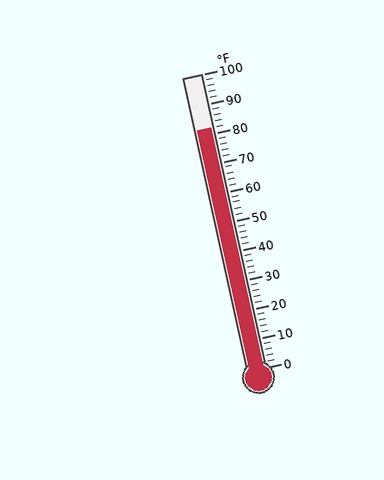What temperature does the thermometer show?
The thermometer shows approximately 82°F.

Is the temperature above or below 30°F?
The temperature is above 30°F.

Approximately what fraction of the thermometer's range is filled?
The thermometer is filled to approximately 80% of its range.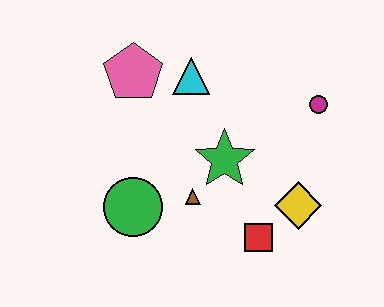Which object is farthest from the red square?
The pink pentagon is farthest from the red square.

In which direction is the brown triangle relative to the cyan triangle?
The brown triangle is below the cyan triangle.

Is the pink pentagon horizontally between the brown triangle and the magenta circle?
No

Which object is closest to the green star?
The brown triangle is closest to the green star.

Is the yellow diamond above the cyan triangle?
No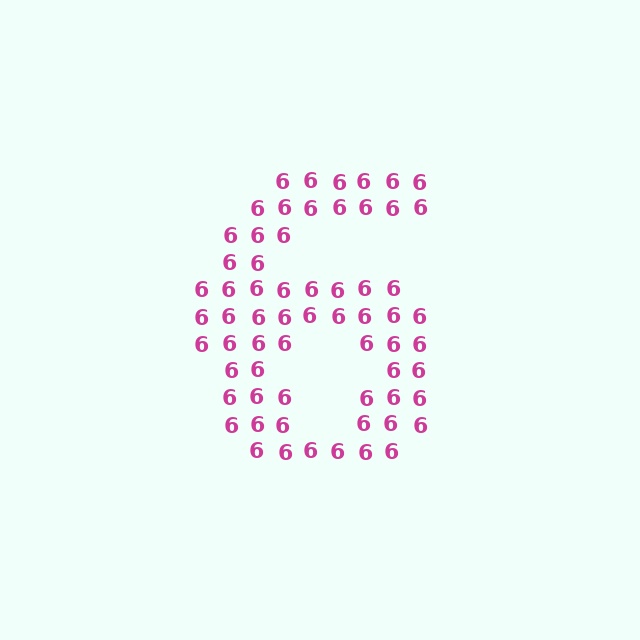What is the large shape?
The large shape is the digit 6.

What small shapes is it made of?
It is made of small digit 6's.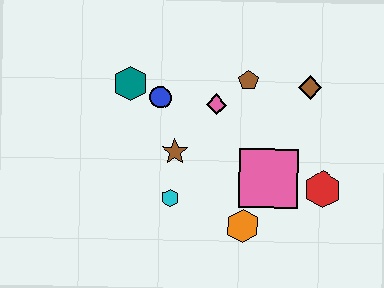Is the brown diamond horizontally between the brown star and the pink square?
No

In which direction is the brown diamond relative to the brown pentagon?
The brown diamond is to the right of the brown pentagon.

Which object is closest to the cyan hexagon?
The brown star is closest to the cyan hexagon.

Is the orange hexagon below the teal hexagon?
Yes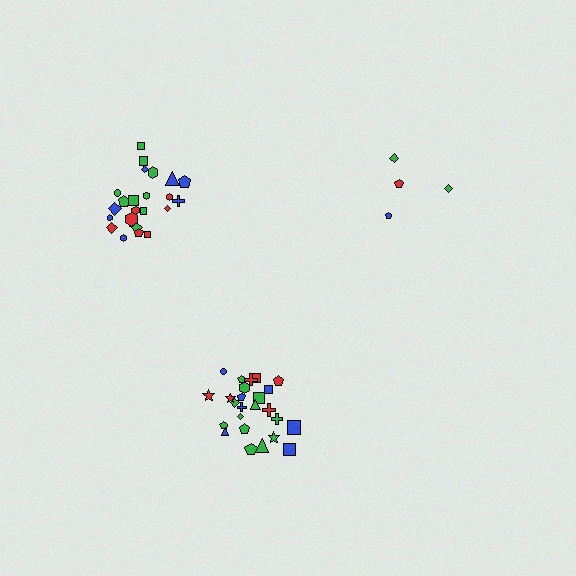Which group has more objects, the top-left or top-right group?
The top-left group.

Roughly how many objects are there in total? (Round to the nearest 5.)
Roughly 55 objects in total.